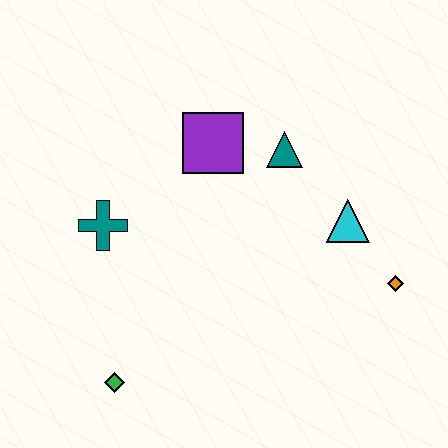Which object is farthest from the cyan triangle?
The green diamond is farthest from the cyan triangle.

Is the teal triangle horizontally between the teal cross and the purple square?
No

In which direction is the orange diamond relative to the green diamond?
The orange diamond is to the right of the green diamond.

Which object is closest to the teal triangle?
The purple square is closest to the teal triangle.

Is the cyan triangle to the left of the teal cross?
No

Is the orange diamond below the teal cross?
Yes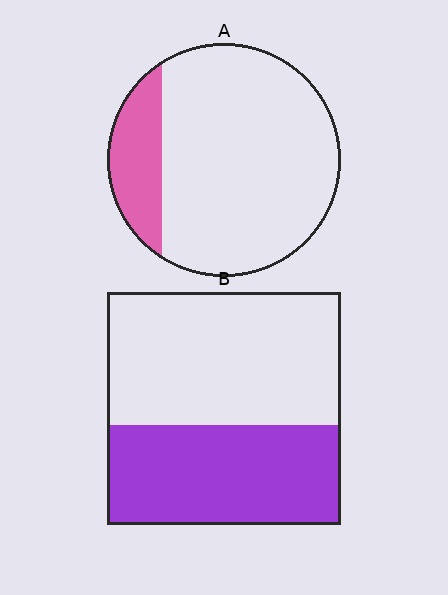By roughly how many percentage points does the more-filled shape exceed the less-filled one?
By roughly 25 percentage points (B over A).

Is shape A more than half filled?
No.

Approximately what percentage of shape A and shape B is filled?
A is approximately 20% and B is approximately 45%.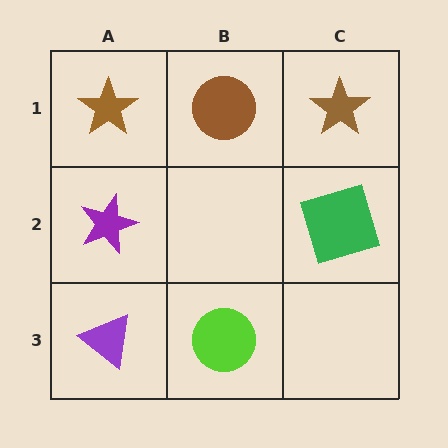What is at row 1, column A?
A brown star.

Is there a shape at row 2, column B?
No, that cell is empty.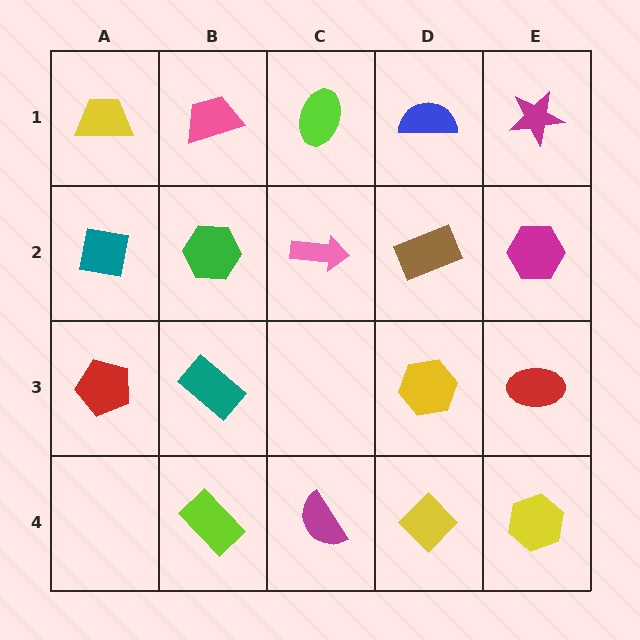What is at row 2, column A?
A teal square.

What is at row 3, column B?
A teal rectangle.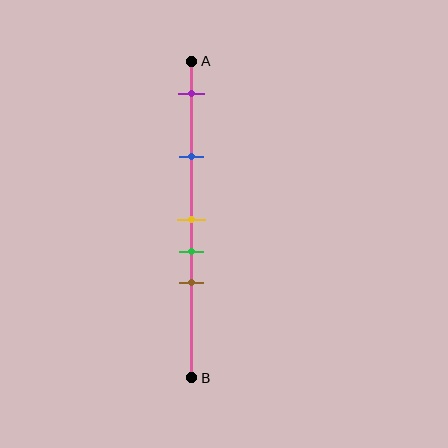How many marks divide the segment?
There are 5 marks dividing the segment.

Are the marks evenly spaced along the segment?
No, the marks are not evenly spaced.